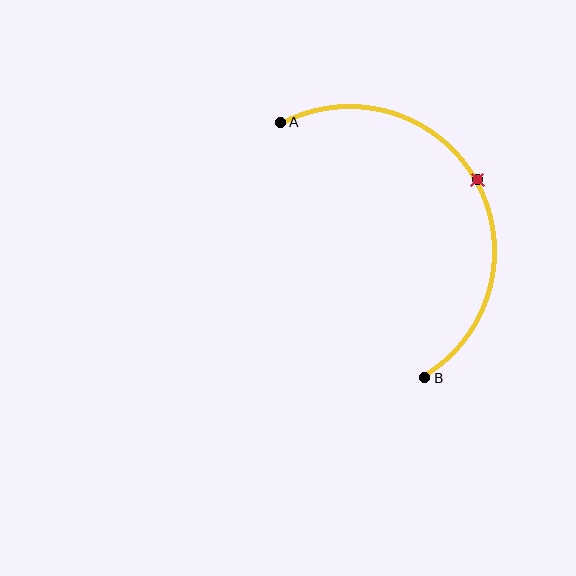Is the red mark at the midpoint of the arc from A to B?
Yes. The red mark lies on the arc at equal arc-length from both A and B — it is the arc midpoint.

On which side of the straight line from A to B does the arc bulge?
The arc bulges to the right of the straight line connecting A and B.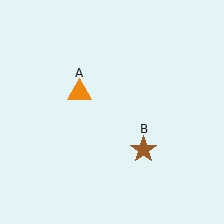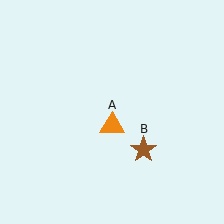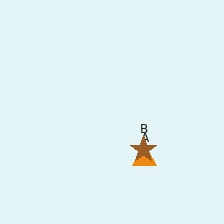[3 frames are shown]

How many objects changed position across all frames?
1 object changed position: orange triangle (object A).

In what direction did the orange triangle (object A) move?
The orange triangle (object A) moved down and to the right.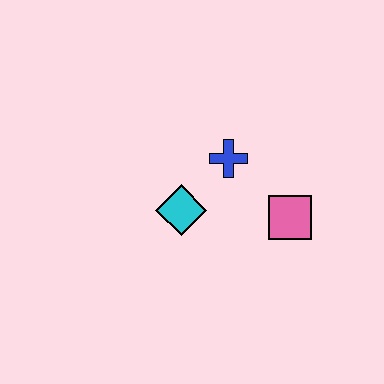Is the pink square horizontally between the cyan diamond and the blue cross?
No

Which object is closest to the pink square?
The blue cross is closest to the pink square.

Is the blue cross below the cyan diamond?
No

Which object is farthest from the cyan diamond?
The pink square is farthest from the cyan diamond.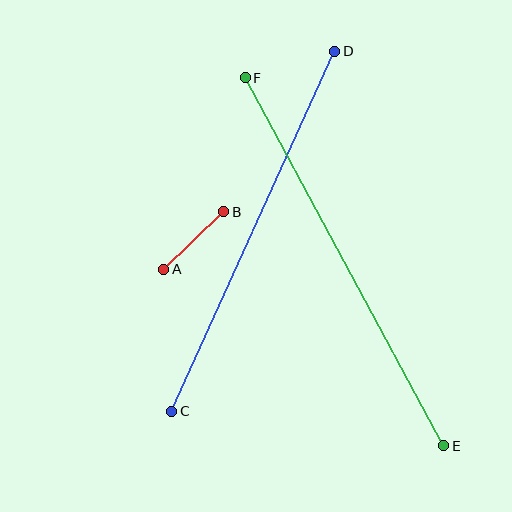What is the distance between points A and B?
The distance is approximately 83 pixels.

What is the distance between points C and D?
The distance is approximately 395 pixels.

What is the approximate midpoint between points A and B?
The midpoint is at approximately (194, 241) pixels.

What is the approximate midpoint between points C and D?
The midpoint is at approximately (253, 231) pixels.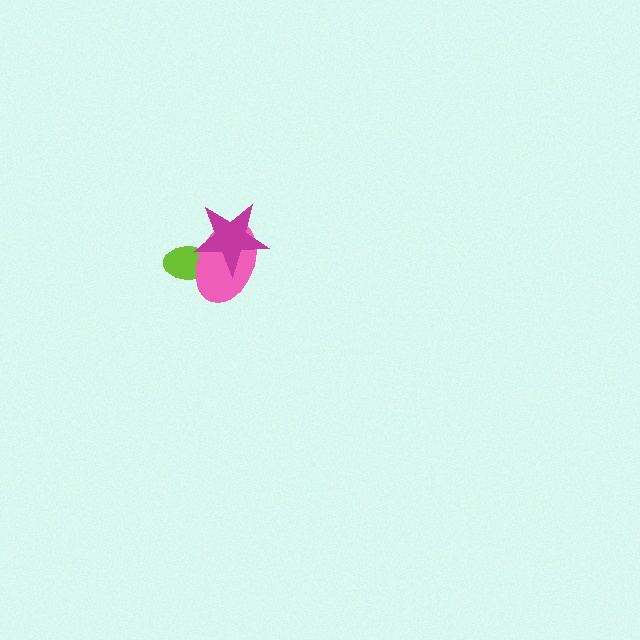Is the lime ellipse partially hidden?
Yes, it is partially covered by another shape.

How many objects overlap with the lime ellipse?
2 objects overlap with the lime ellipse.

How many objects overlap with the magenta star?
2 objects overlap with the magenta star.